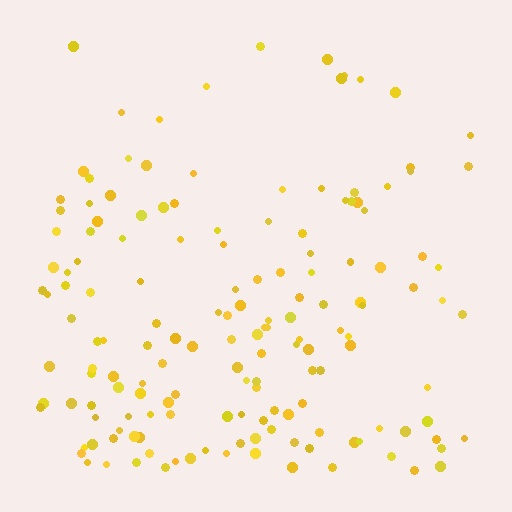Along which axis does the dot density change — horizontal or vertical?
Vertical.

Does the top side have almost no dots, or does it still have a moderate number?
Still a moderate number, just noticeably fewer than the bottom.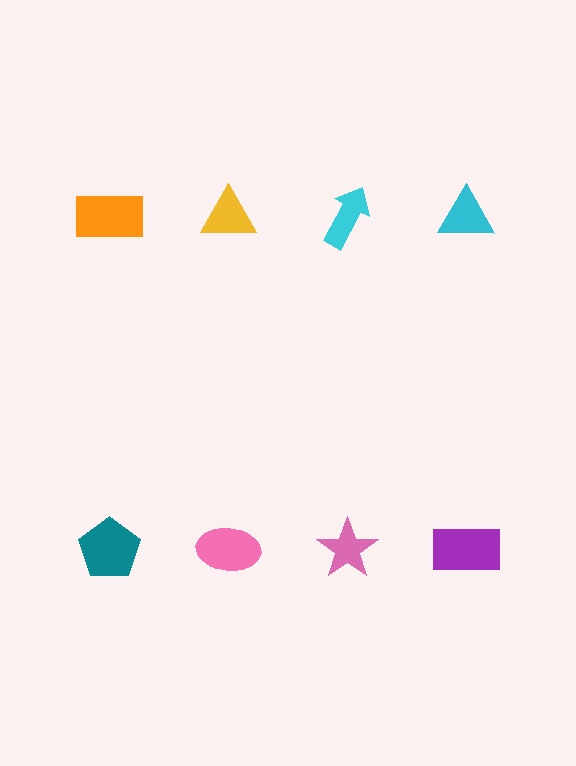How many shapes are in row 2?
4 shapes.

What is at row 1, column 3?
A cyan arrow.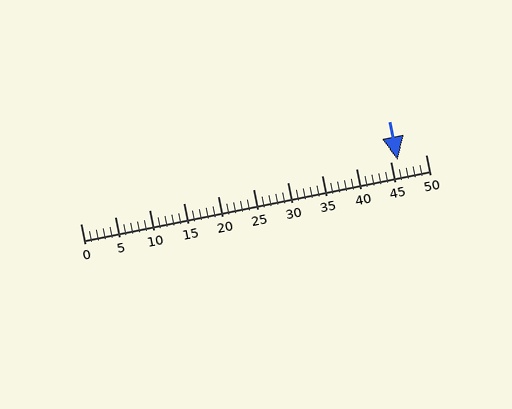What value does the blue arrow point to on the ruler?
The blue arrow points to approximately 46.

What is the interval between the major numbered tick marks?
The major tick marks are spaced 5 units apart.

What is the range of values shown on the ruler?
The ruler shows values from 0 to 50.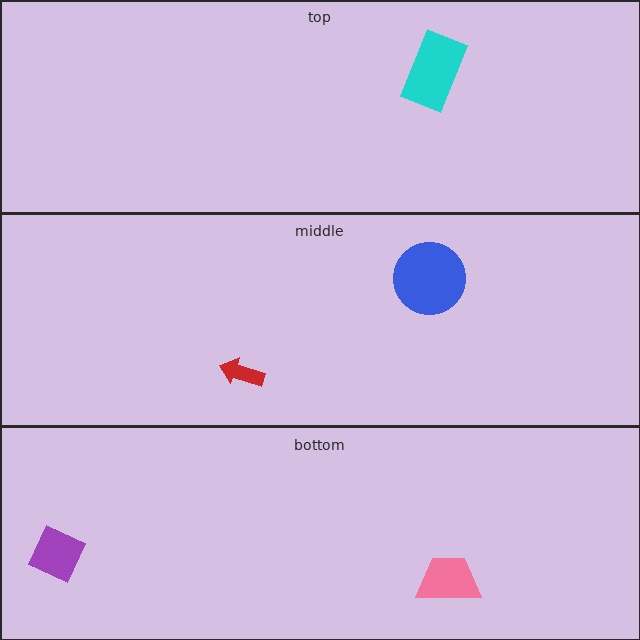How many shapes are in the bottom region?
2.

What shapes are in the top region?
The cyan rectangle.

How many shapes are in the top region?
1.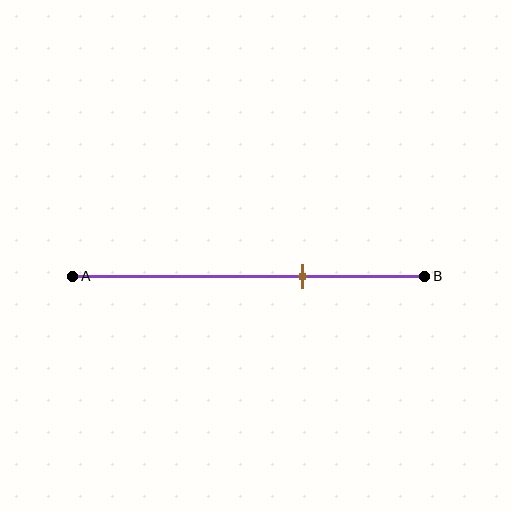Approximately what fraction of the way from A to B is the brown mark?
The brown mark is approximately 65% of the way from A to B.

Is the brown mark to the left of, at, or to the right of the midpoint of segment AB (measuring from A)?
The brown mark is to the right of the midpoint of segment AB.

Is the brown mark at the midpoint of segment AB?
No, the mark is at about 65% from A, not at the 50% midpoint.